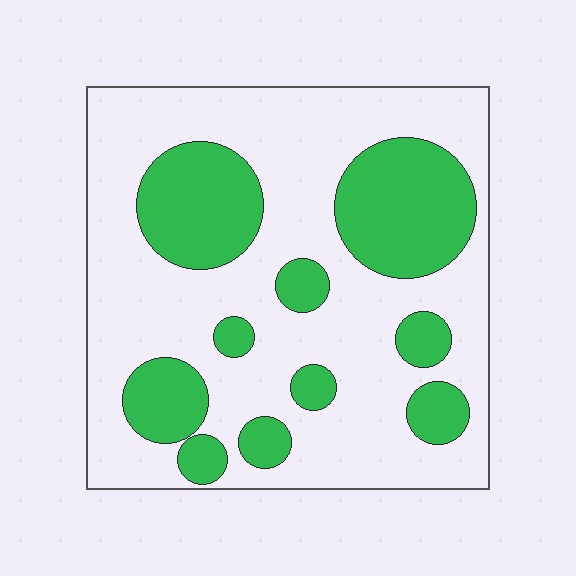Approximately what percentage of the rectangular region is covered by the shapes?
Approximately 30%.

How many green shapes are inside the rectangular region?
10.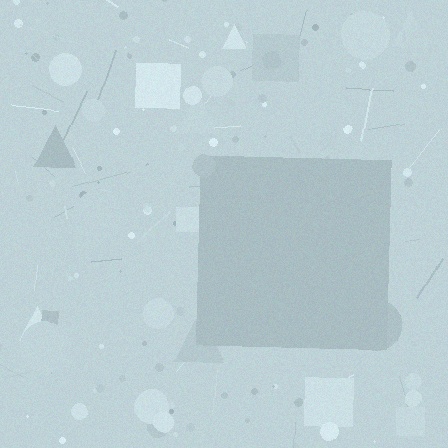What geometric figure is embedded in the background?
A square is embedded in the background.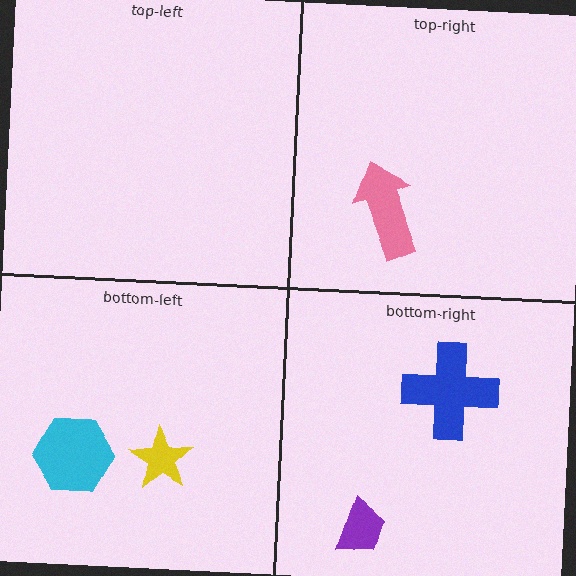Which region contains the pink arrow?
The top-right region.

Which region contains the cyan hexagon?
The bottom-left region.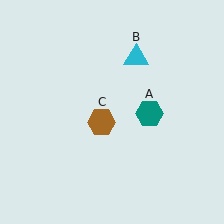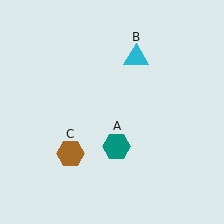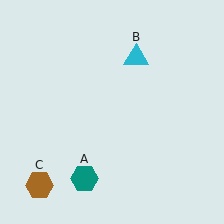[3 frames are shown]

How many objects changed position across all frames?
2 objects changed position: teal hexagon (object A), brown hexagon (object C).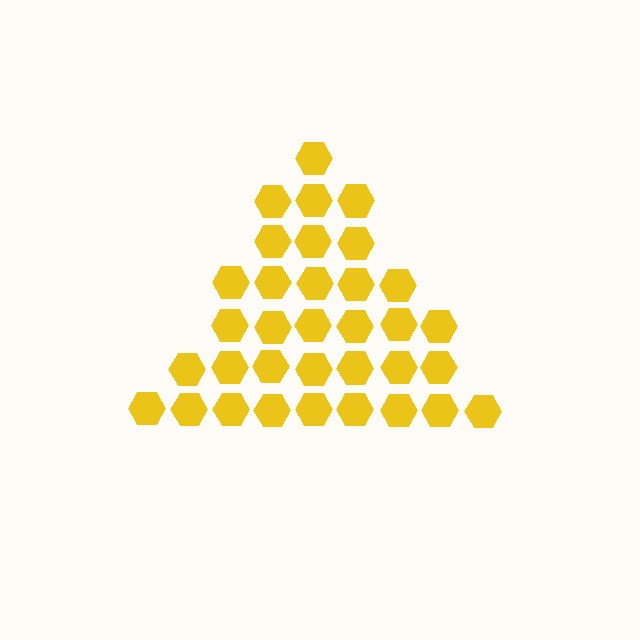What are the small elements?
The small elements are hexagons.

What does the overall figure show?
The overall figure shows a triangle.